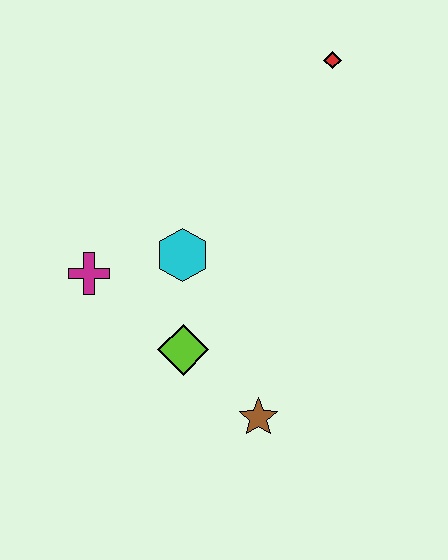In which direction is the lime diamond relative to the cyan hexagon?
The lime diamond is below the cyan hexagon.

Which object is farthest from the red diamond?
The brown star is farthest from the red diamond.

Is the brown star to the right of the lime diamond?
Yes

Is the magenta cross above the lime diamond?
Yes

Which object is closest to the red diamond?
The cyan hexagon is closest to the red diamond.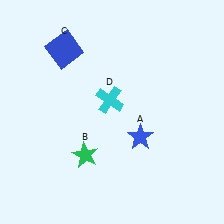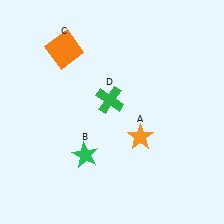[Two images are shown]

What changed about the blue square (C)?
In Image 1, C is blue. In Image 2, it changed to orange.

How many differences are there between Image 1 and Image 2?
There are 3 differences between the two images.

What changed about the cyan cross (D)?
In Image 1, D is cyan. In Image 2, it changed to green.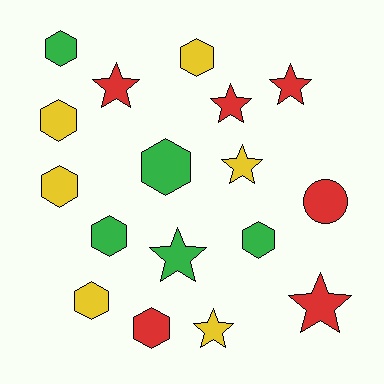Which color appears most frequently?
Red, with 6 objects.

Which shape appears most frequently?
Hexagon, with 9 objects.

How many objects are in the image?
There are 17 objects.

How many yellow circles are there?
There are no yellow circles.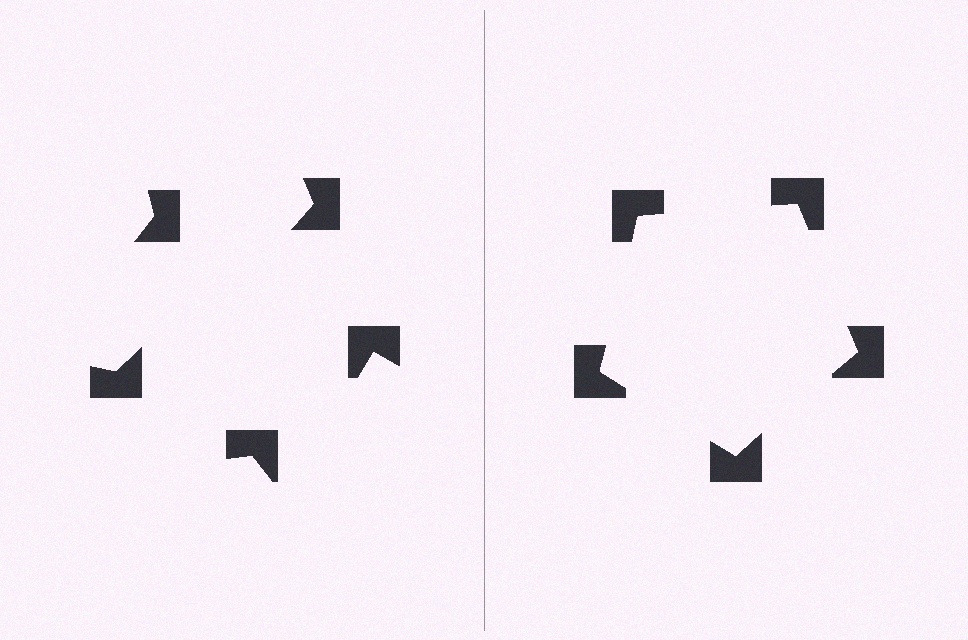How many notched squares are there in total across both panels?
10 — 5 on each side.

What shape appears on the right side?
An illusory pentagon.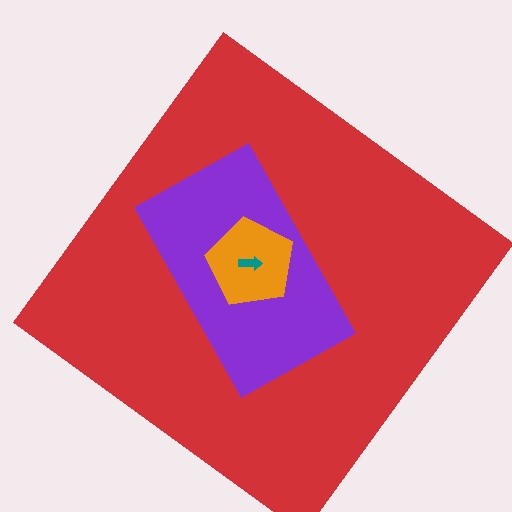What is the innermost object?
The teal arrow.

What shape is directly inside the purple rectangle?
The orange pentagon.